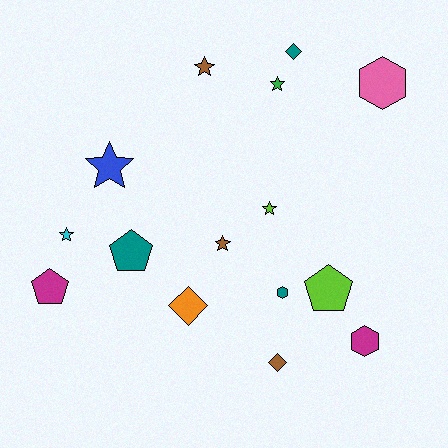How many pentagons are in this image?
There are 3 pentagons.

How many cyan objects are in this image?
There is 1 cyan object.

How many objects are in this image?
There are 15 objects.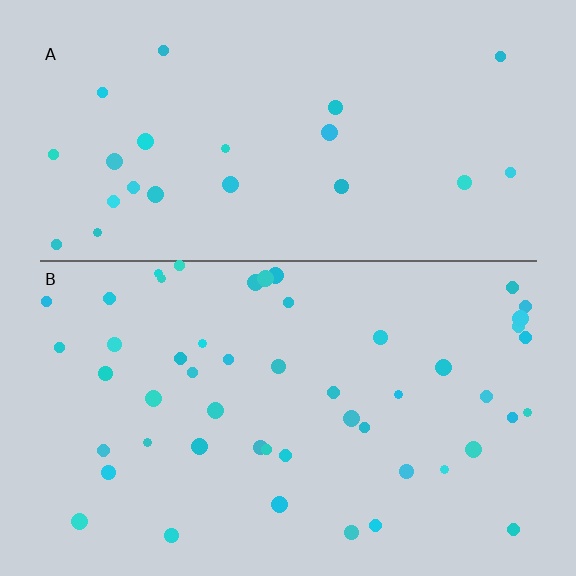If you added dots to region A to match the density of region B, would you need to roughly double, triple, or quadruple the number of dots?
Approximately double.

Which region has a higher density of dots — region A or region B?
B (the bottom).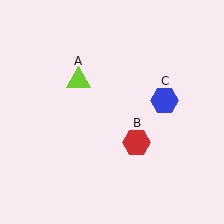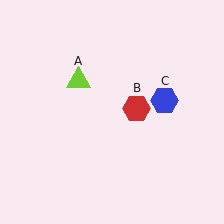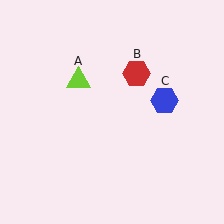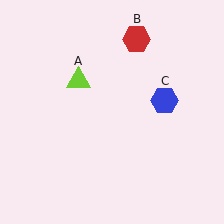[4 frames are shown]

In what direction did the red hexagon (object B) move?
The red hexagon (object B) moved up.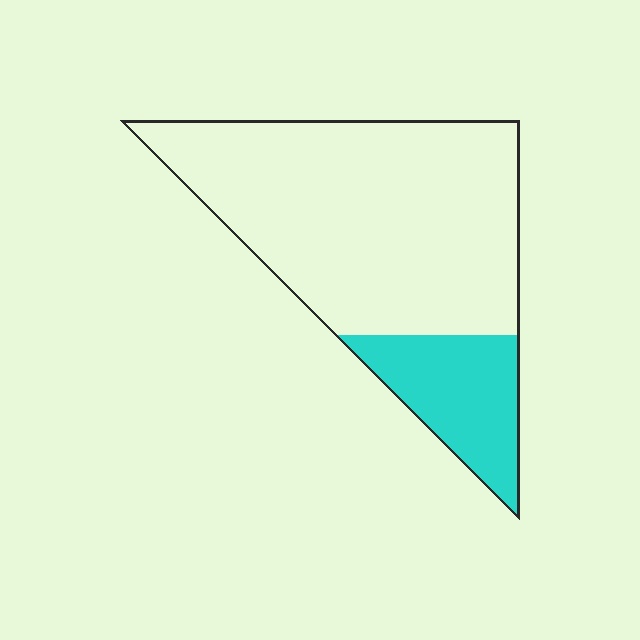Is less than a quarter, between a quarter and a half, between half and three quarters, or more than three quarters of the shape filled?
Less than a quarter.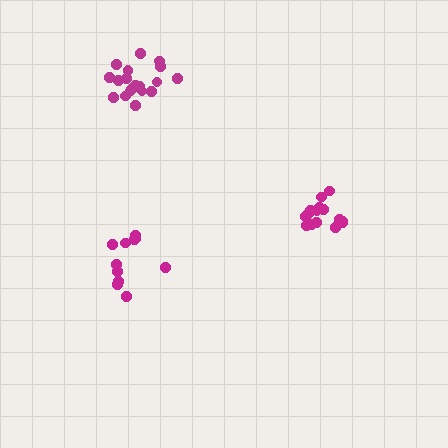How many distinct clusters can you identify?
There are 3 distinct clusters.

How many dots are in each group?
Group 1: 15 dots, Group 2: 13 dots, Group 3: 19 dots (47 total).